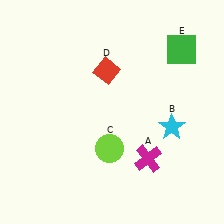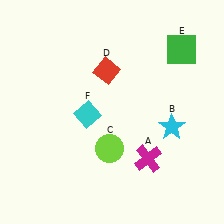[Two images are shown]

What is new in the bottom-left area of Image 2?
A cyan diamond (F) was added in the bottom-left area of Image 2.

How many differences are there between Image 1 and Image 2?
There is 1 difference between the two images.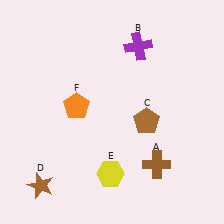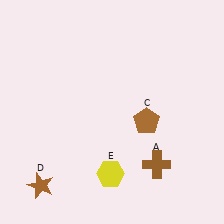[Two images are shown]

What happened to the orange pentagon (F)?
The orange pentagon (F) was removed in Image 2. It was in the top-left area of Image 1.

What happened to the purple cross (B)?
The purple cross (B) was removed in Image 2. It was in the top-right area of Image 1.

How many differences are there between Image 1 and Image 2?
There are 2 differences between the two images.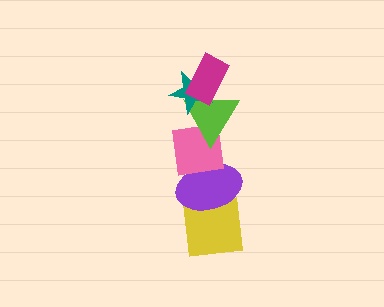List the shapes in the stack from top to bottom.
From top to bottom: the magenta rectangle, the teal star, the lime triangle, the pink square, the purple ellipse, the yellow square.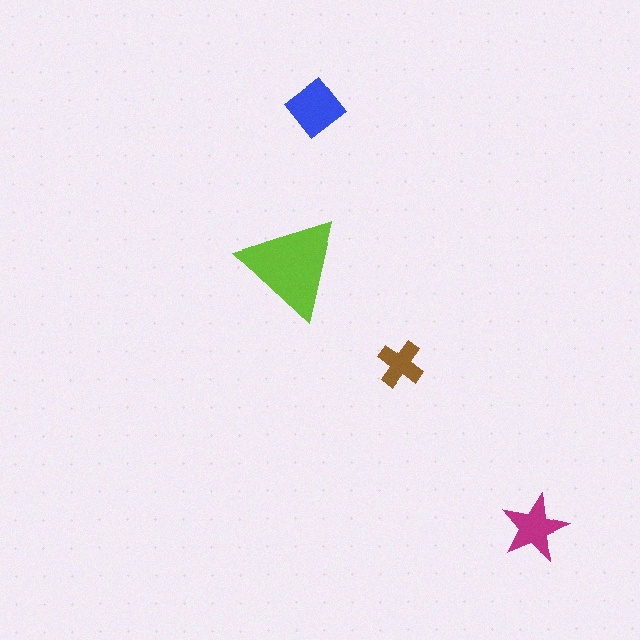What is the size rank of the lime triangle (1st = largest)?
1st.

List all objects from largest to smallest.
The lime triangle, the blue diamond, the magenta star, the brown cross.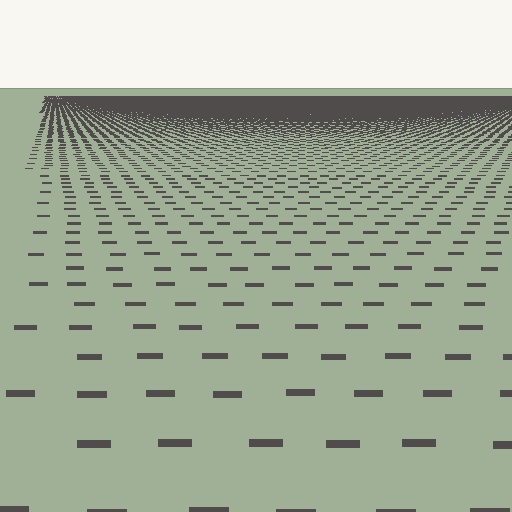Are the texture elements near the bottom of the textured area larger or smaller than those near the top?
Larger. Near the bottom, elements are closer to the viewer and appear at a bigger on-screen size.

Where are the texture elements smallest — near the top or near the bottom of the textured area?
Near the top.